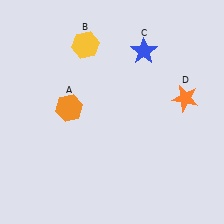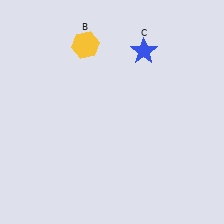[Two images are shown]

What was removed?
The orange hexagon (A), the orange star (D) were removed in Image 2.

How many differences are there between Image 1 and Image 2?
There are 2 differences between the two images.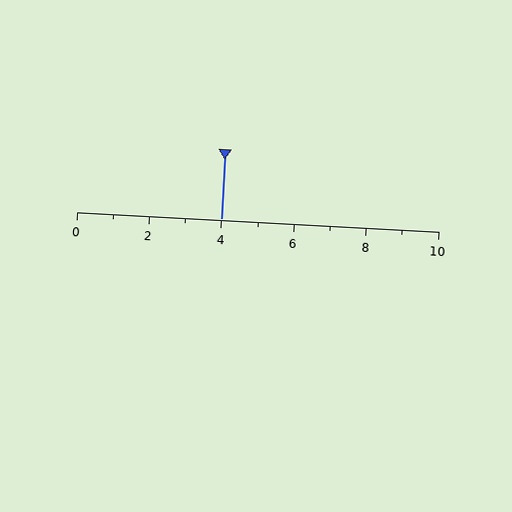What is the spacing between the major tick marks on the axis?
The major ticks are spaced 2 apart.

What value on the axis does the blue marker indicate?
The marker indicates approximately 4.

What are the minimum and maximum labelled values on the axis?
The axis runs from 0 to 10.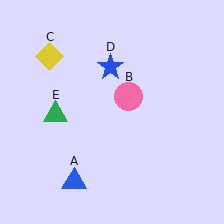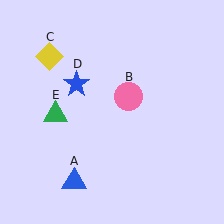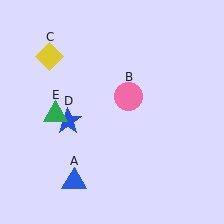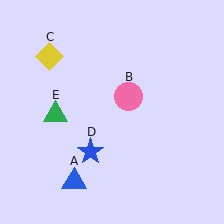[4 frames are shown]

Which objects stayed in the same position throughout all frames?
Blue triangle (object A) and pink circle (object B) and yellow diamond (object C) and green triangle (object E) remained stationary.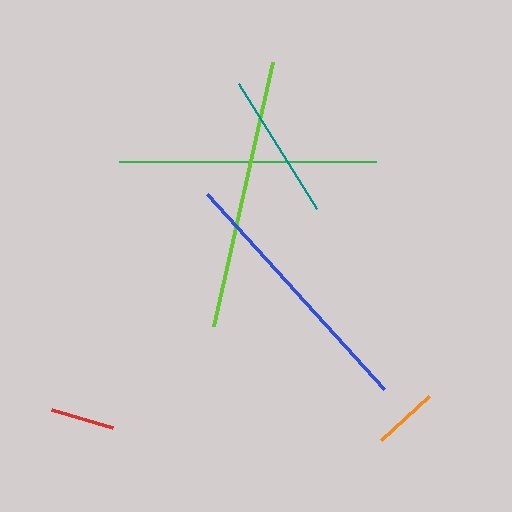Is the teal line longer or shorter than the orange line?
The teal line is longer than the orange line.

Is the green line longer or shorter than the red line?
The green line is longer than the red line.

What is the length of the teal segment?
The teal segment is approximately 147 pixels long.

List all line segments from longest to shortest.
From longest to shortest: lime, blue, green, teal, orange, red.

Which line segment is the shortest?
The red line is the shortest at approximately 63 pixels.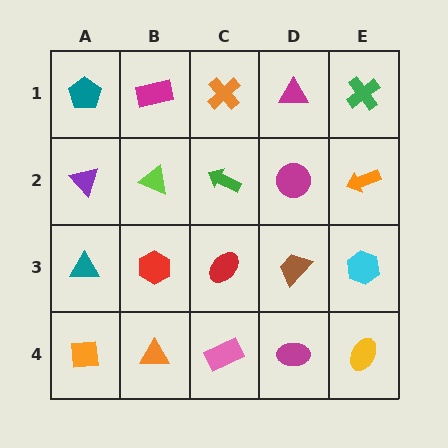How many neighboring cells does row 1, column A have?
2.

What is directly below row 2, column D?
A brown trapezoid.